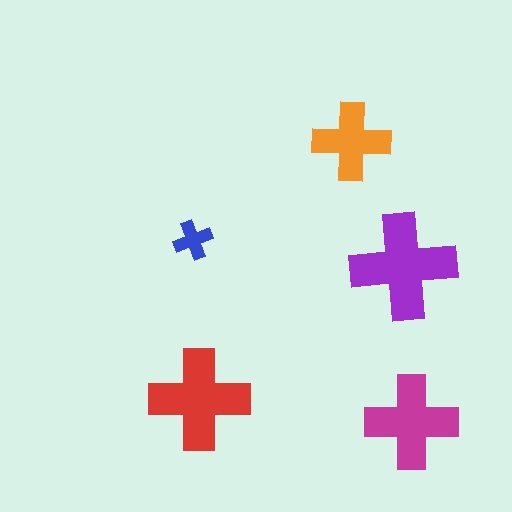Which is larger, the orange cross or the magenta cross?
The magenta one.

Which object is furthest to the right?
The magenta cross is rightmost.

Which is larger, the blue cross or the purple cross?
The purple one.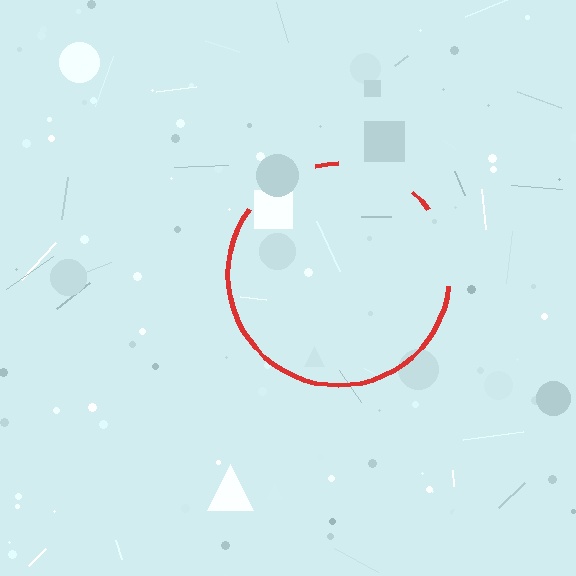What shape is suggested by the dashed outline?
The dashed outline suggests a circle.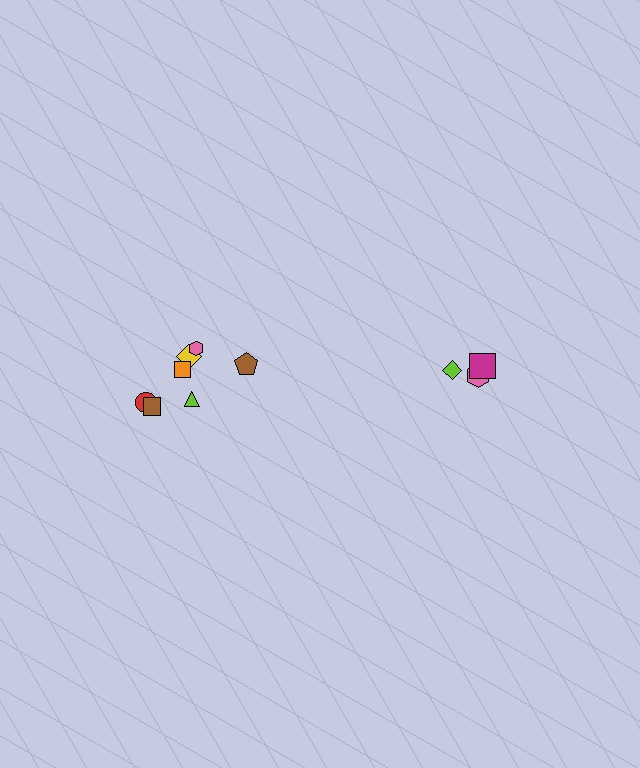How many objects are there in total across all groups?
There are 10 objects.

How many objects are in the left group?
There are 7 objects.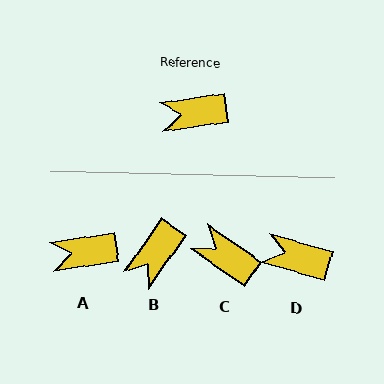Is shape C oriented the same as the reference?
No, it is off by about 43 degrees.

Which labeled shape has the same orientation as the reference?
A.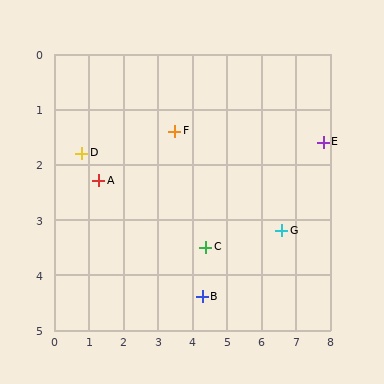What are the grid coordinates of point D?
Point D is at approximately (0.8, 1.8).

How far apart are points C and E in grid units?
Points C and E are about 3.9 grid units apart.